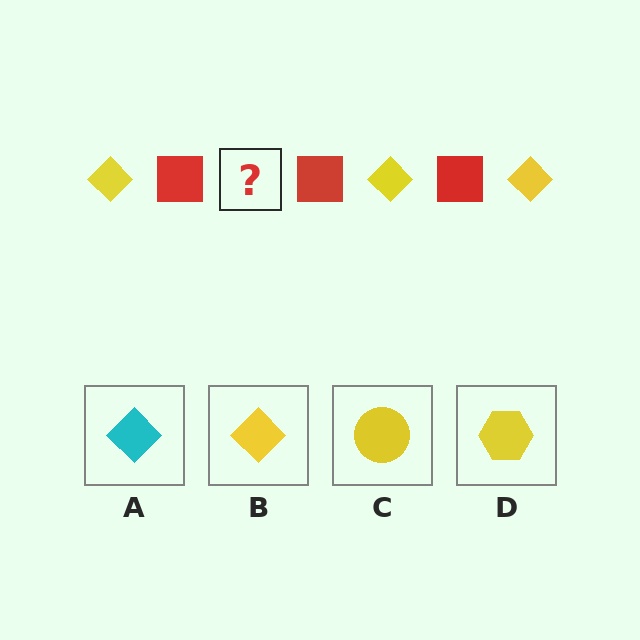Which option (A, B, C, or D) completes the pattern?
B.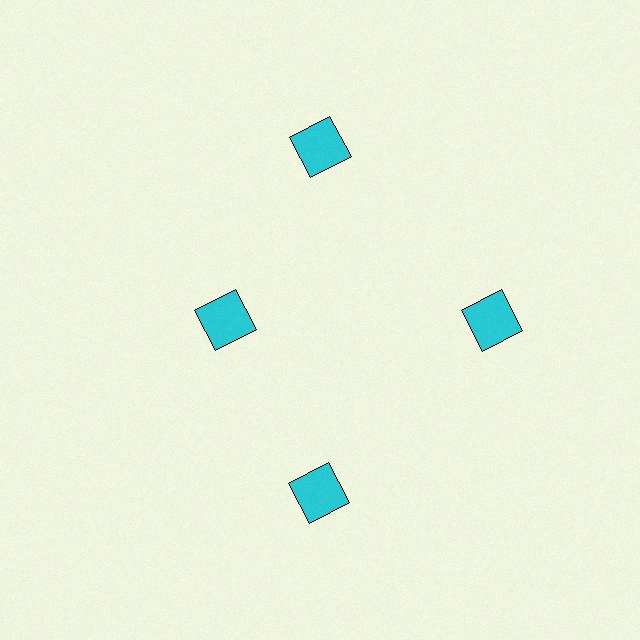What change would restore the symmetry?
The symmetry would be restored by moving it outward, back onto the ring so that all 4 squares sit at equal angles and equal distance from the center.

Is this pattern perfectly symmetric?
No. The 4 cyan squares are arranged in a ring, but one element near the 9 o'clock position is pulled inward toward the center, breaking the 4-fold rotational symmetry.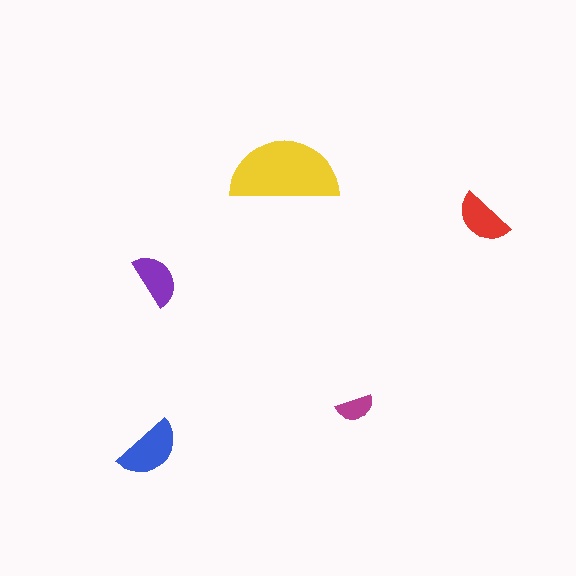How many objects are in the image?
There are 5 objects in the image.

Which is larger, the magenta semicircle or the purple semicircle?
The purple one.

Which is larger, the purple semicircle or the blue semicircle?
The blue one.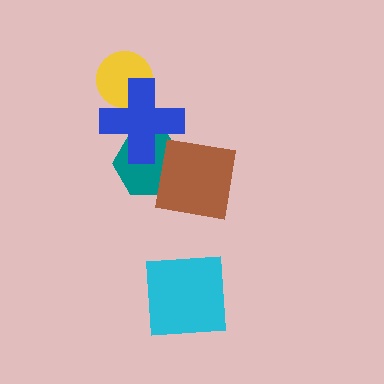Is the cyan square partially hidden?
No, no other shape covers it.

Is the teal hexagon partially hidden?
Yes, it is partially covered by another shape.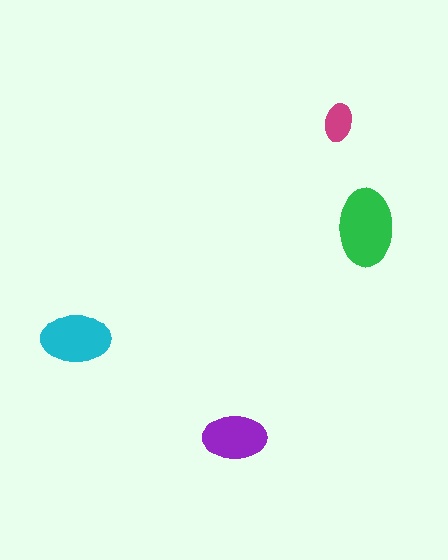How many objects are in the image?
There are 4 objects in the image.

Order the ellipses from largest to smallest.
the green one, the cyan one, the purple one, the magenta one.